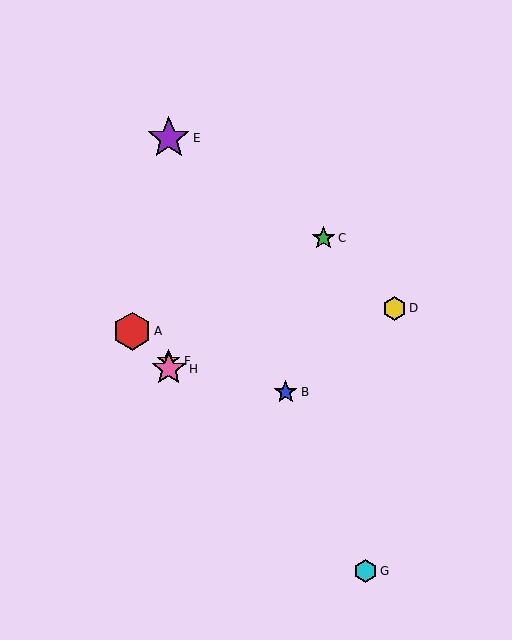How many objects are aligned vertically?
3 objects (E, F, H) are aligned vertically.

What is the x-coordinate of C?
Object C is at x≈323.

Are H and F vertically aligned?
Yes, both are at x≈169.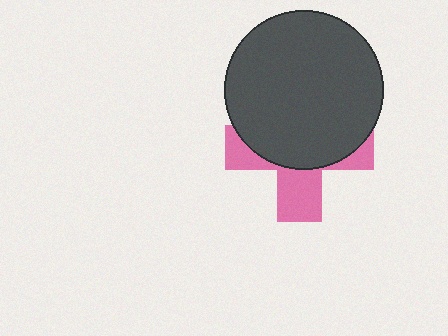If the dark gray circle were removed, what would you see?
You would see the complete pink cross.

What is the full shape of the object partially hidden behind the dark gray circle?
The partially hidden object is a pink cross.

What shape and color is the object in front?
The object in front is a dark gray circle.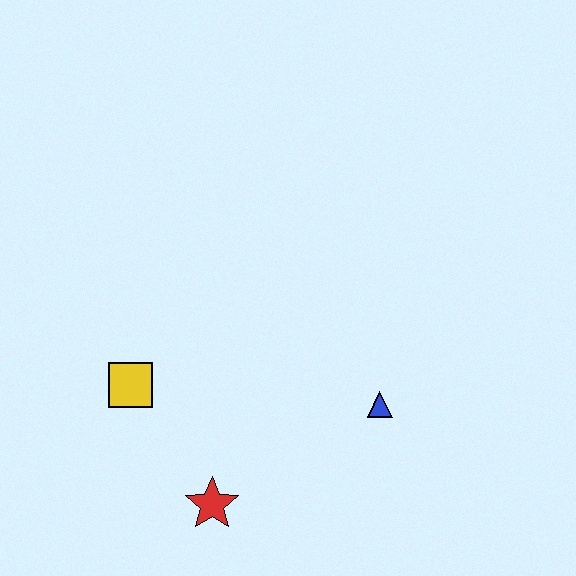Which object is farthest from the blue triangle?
The yellow square is farthest from the blue triangle.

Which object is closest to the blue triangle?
The red star is closest to the blue triangle.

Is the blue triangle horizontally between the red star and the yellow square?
No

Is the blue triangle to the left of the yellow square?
No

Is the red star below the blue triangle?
Yes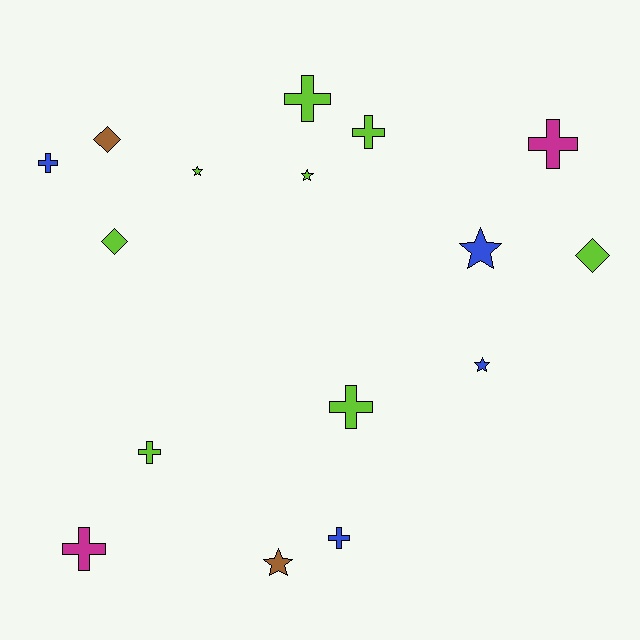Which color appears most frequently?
Lime, with 8 objects.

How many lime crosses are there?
There are 4 lime crosses.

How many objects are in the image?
There are 16 objects.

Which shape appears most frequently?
Cross, with 8 objects.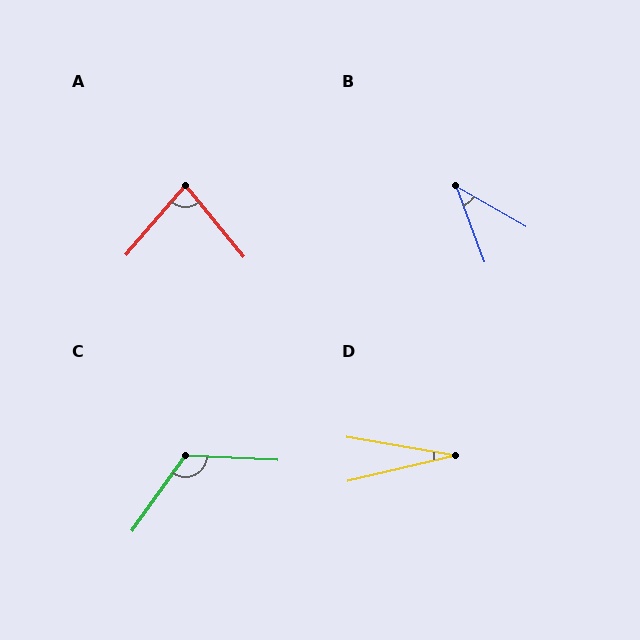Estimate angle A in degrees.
Approximately 80 degrees.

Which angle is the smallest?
D, at approximately 23 degrees.